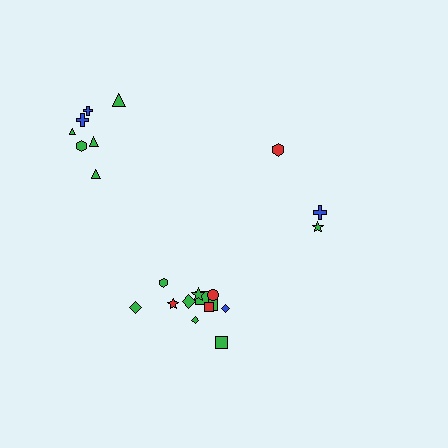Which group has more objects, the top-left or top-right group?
The top-left group.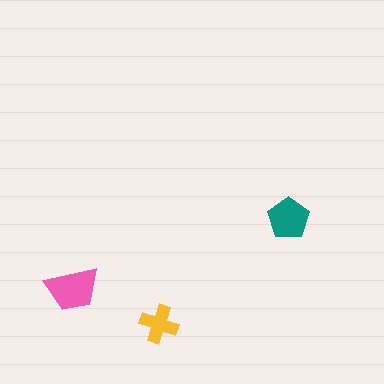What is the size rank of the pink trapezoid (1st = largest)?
1st.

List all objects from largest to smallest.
The pink trapezoid, the teal pentagon, the yellow cross.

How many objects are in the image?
There are 3 objects in the image.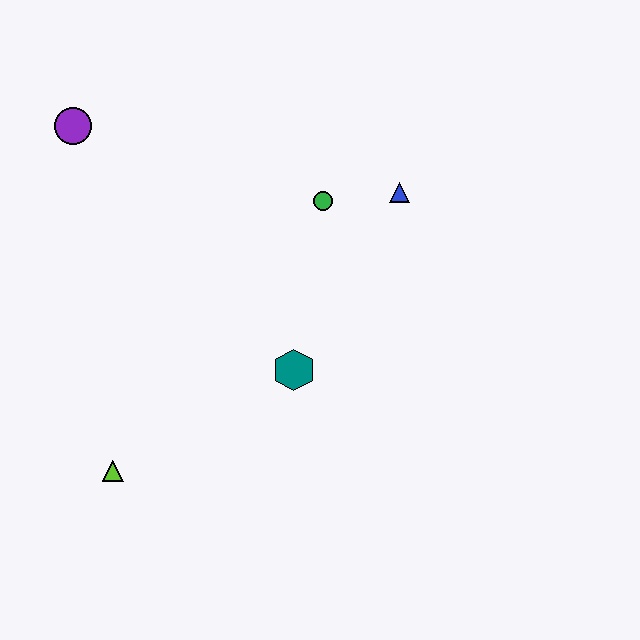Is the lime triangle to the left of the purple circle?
No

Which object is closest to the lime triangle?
The teal hexagon is closest to the lime triangle.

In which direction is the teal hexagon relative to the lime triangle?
The teal hexagon is to the right of the lime triangle.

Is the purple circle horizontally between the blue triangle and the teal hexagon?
No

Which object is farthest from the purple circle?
The lime triangle is farthest from the purple circle.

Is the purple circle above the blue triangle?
Yes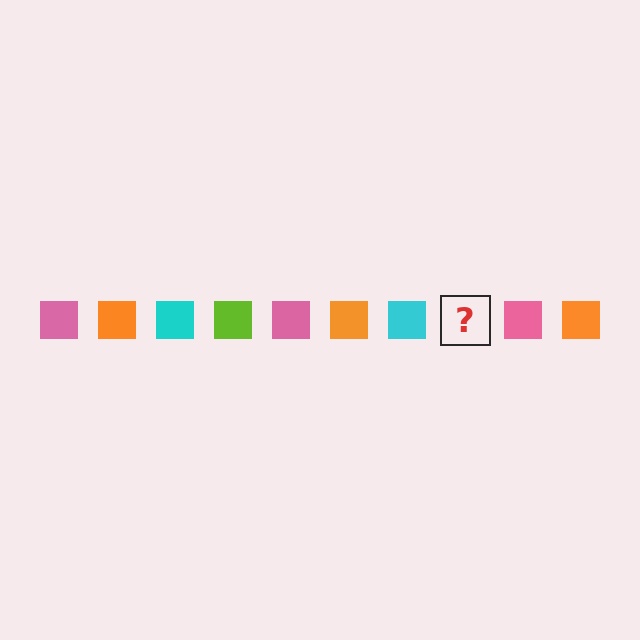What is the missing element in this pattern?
The missing element is a lime square.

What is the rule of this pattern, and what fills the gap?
The rule is that the pattern cycles through pink, orange, cyan, lime squares. The gap should be filled with a lime square.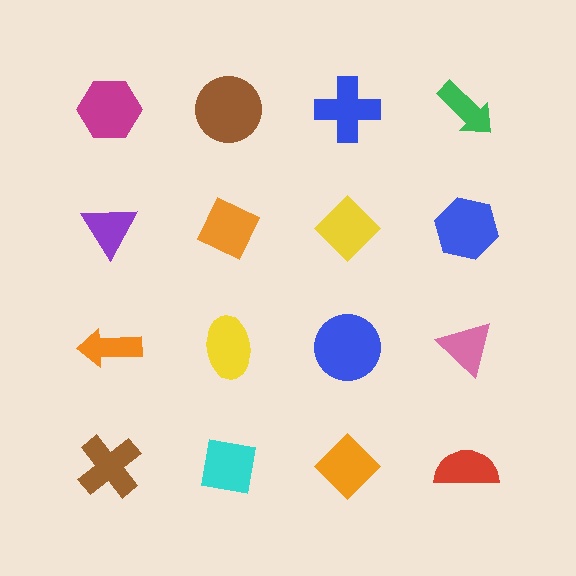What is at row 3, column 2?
A yellow ellipse.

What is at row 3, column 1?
An orange arrow.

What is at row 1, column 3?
A blue cross.